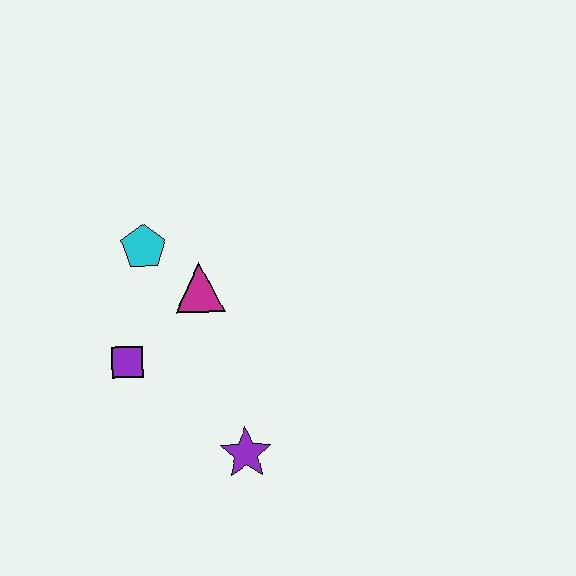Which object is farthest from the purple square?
The purple star is farthest from the purple square.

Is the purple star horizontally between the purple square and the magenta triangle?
No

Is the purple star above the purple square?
No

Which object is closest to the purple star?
The purple square is closest to the purple star.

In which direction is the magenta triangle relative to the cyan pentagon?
The magenta triangle is to the right of the cyan pentagon.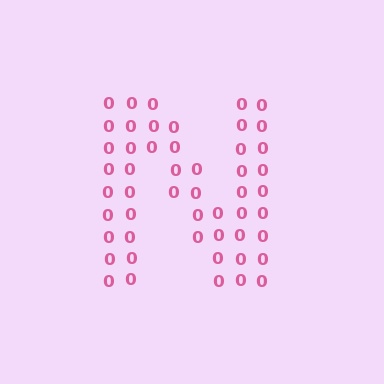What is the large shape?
The large shape is the letter N.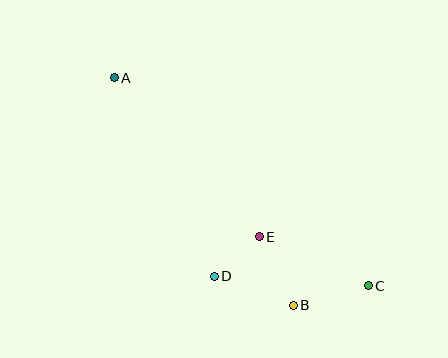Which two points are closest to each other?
Points D and E are closest to each other.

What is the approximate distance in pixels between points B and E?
The distance between B and E is approximately 76 pixels.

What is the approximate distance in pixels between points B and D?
The distance between B and D is approximately 84 pixels.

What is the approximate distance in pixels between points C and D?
The distance between C and D is approximately 154 pixels.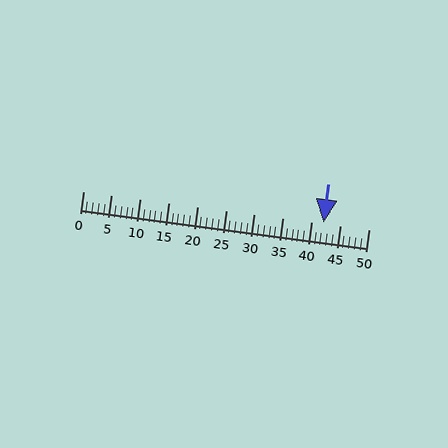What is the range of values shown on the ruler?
The ruler shows values from 0 to 50.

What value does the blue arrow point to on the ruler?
The blue arrow points to approximately 42.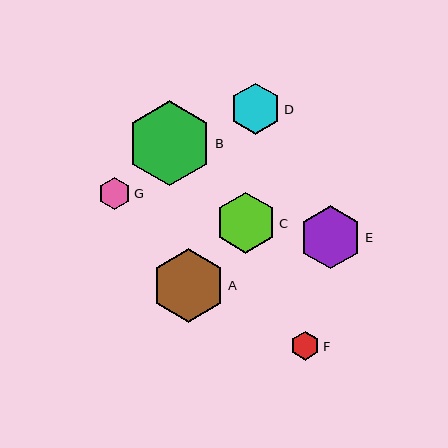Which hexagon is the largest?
Hexagon B is the largest with a size of approximately 85 pixels.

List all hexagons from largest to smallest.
From largest to smallest: B, A, E, C, D, G, F.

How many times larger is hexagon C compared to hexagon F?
Hexagon C is approximately 2.1 times the size of hexagon F.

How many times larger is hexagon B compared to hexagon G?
Hexagon B is approximately 2.7 times the size of hexagon G.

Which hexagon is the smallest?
Hexagon F is the smallest with a size of approximately 29 pixels.